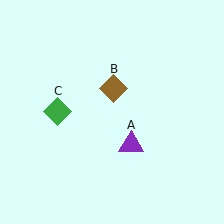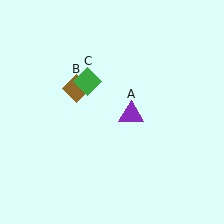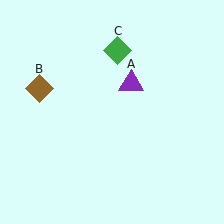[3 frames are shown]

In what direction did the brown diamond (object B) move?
The brown diamond (object B) moved left.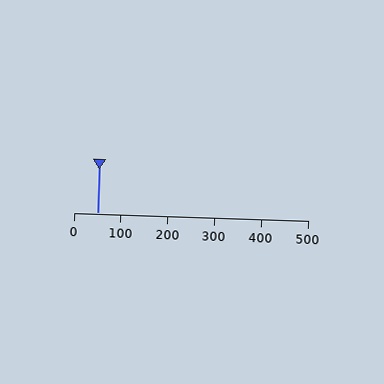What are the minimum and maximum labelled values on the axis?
The axis runs from 0 to 500.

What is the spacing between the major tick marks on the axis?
The major ticks are spaced 100 apart.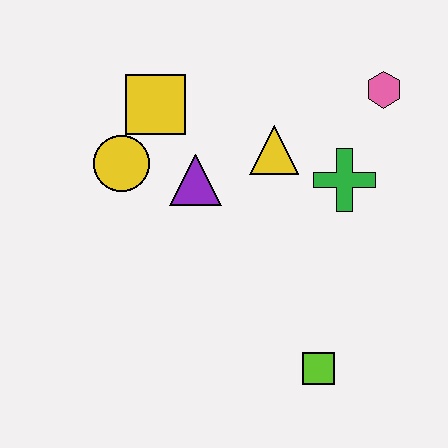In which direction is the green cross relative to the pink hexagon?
The green cross is below the pink hexagon.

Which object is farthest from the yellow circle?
The lime square is farthest from the yellow circle.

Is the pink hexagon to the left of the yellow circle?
No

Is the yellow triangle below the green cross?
No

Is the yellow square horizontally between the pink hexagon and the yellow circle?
Yes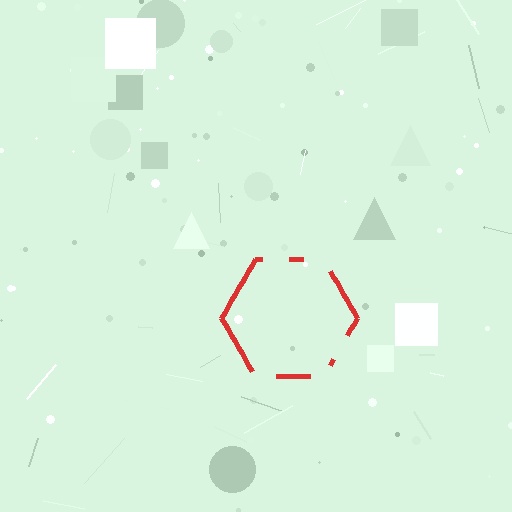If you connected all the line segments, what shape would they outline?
They would outline a hexagon.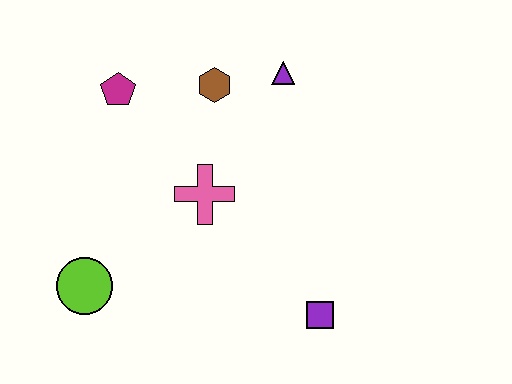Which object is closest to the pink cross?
The brown hexagon is closest to the pink cross.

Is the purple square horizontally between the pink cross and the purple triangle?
No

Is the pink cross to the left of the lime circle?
No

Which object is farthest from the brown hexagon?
The purple square is farthest from the brown hexagon.